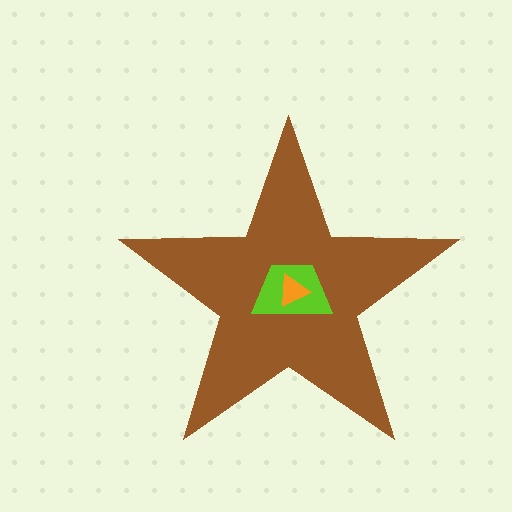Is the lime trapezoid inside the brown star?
Yes.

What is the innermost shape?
The orange triangle.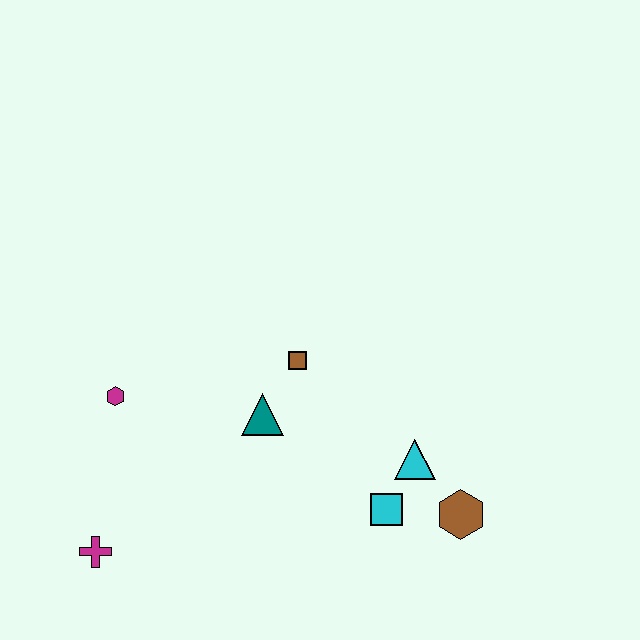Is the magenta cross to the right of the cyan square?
No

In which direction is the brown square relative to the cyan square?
The brown square is above the cyan square.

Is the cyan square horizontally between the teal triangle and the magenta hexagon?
No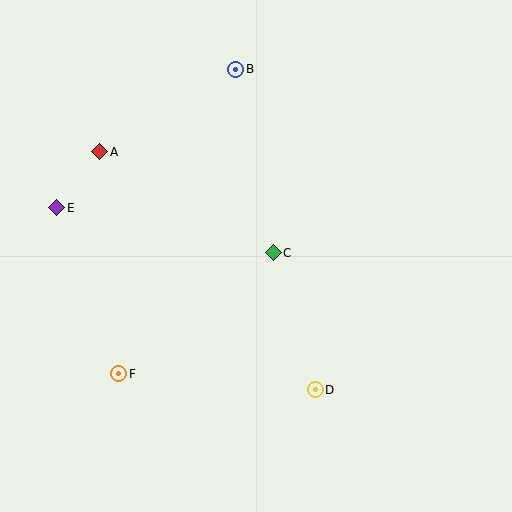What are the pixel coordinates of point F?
Point F is at (119, 374).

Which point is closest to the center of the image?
Point C at (273, 253) is closest to the center.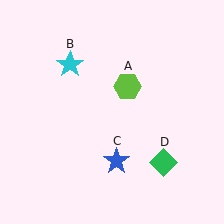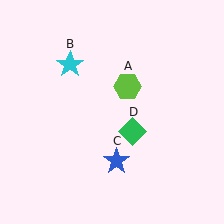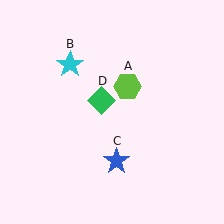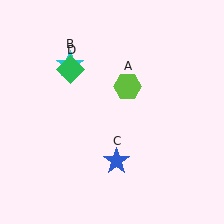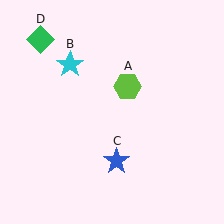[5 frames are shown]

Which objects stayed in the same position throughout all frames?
Lime hexagon (object A) and cyan star (object B) and blue star (object C) remained stationary.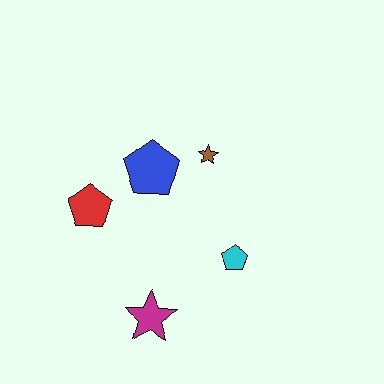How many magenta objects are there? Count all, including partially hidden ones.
There is 1 magenta object.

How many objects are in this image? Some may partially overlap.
There are 5 objects.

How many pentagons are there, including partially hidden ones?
There are 3 pentagons.